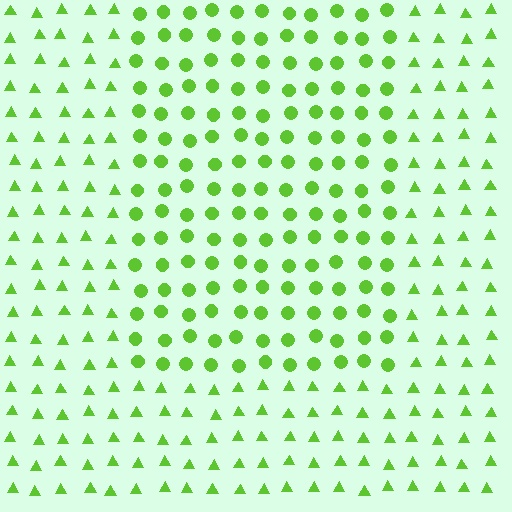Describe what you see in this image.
The image is filled with small lime elements arranged in a uniform grid. A rectangle-shaped region contains circles, while the surrounding area contains triangles. The boundary is defined purely by the change in element shape.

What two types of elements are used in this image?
The image uses circles inside the rectangle region and triangles outside it.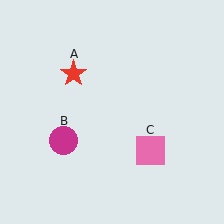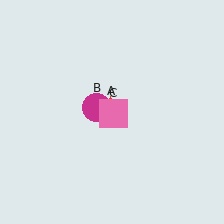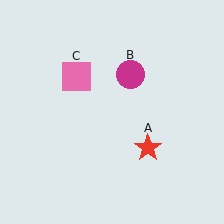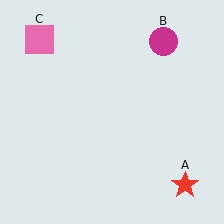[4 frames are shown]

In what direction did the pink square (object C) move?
The pink square (object C) moved up and to the left.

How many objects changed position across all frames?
3 objects changed position: red star (object A), magenta circle (object B), pink square (object C).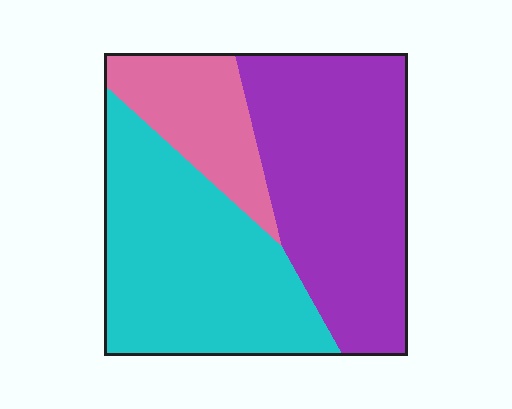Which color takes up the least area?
Pink, at roughly 15%.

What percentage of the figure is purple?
Purple takes up about two fifths (2/5) of the figure.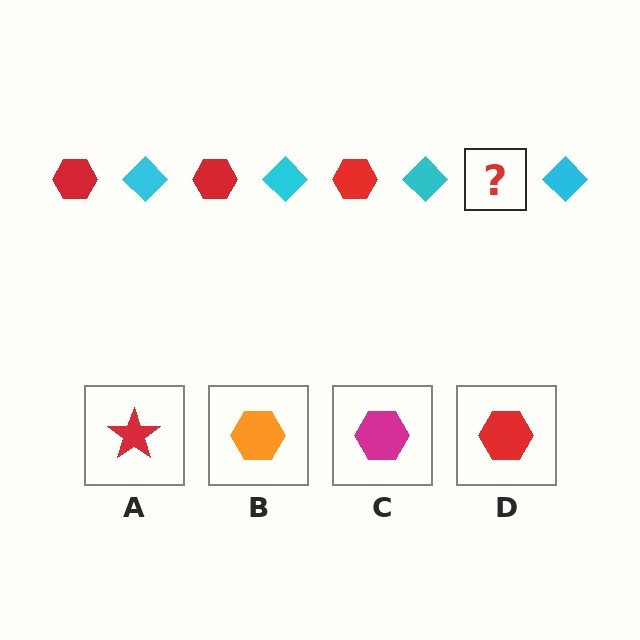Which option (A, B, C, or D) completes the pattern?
D.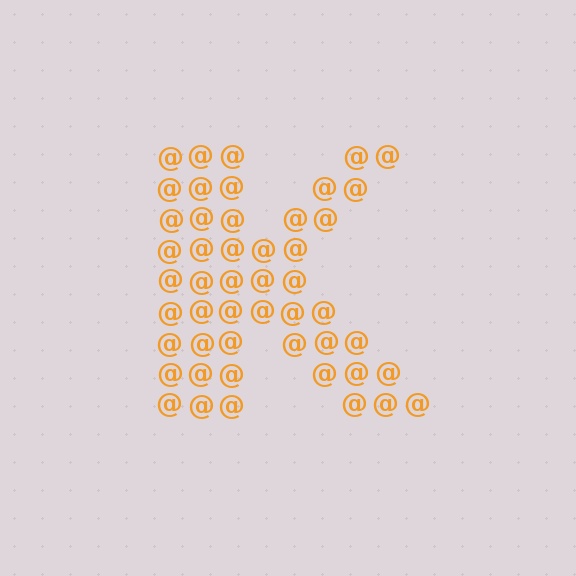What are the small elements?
The small elements are at signs.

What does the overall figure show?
The overall figure shows the letter K.